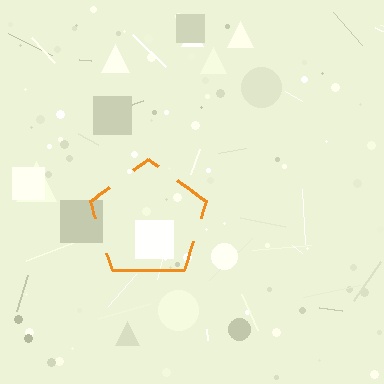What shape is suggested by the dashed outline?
The dashed outline suggests a pentagon.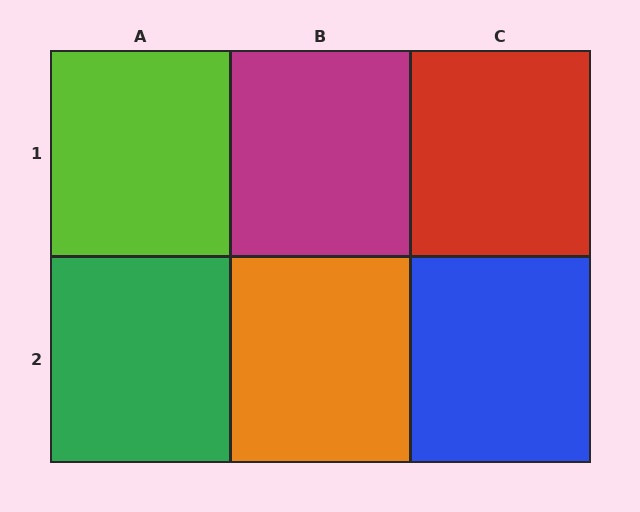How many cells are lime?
1 cell is lime.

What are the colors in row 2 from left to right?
Green, orange, blue.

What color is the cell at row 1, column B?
Magenta.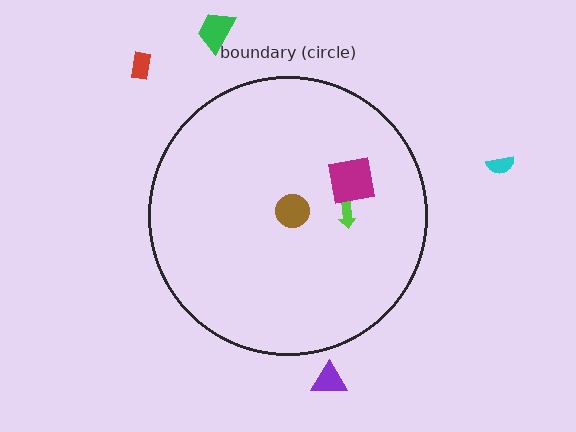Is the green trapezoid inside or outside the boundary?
Outside.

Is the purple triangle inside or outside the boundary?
Outside.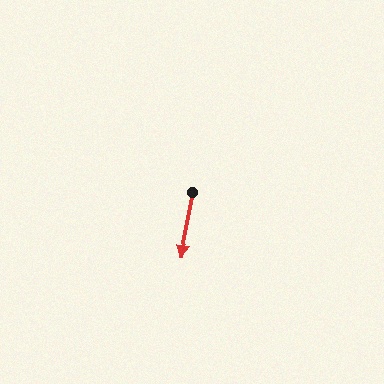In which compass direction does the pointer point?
South.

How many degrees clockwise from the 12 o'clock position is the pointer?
Approximately 191 degrees.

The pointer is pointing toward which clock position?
Roughly 6 o'clock.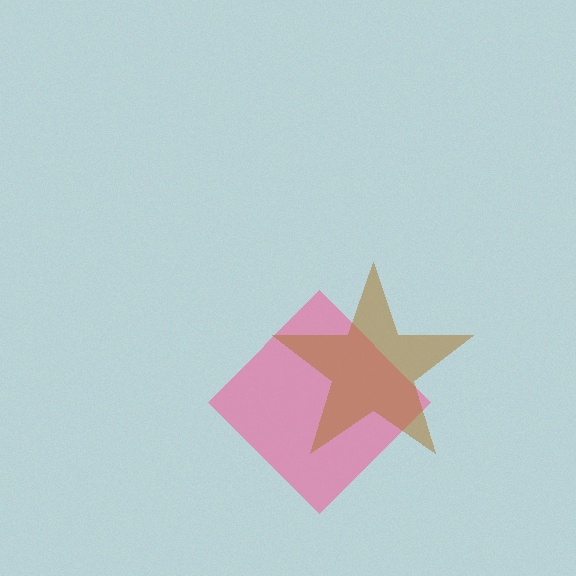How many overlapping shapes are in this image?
There are 2 overlapping shapes in the image.